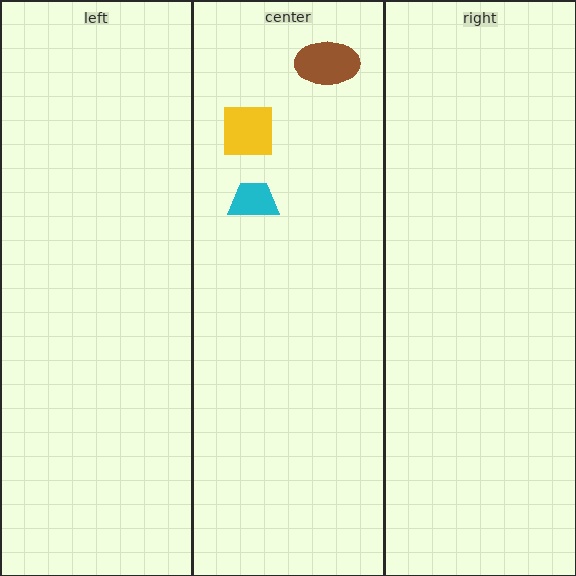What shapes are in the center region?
The brown ellipse, the yellow square, the cyan trapezoid.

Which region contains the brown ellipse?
The center region.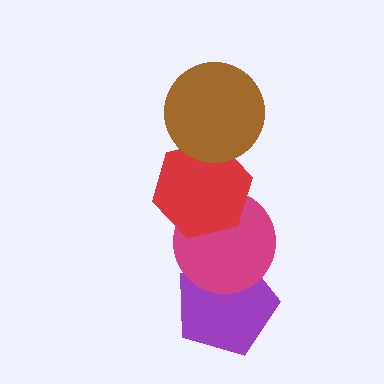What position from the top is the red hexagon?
The red hexagon is 2nd from the top.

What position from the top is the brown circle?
The brown circle is 1st from the top.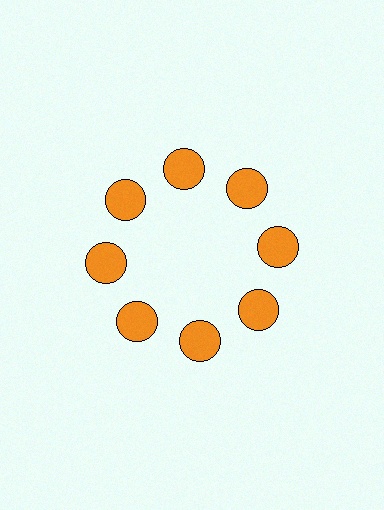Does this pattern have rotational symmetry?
Yes, this pattern has 8-fold rotational symmetry. It looks the same after rotating 45 degrees around the center.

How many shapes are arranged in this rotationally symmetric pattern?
There are 8 shapes, arranged in 8 groups of 1.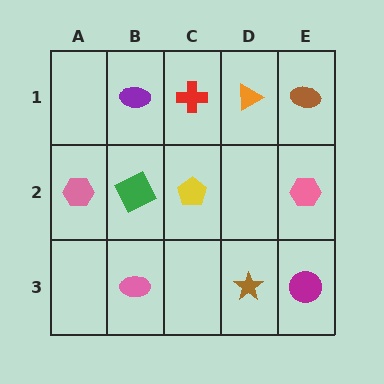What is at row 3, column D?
A brown star.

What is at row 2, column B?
A green square.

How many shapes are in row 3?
3 shapes.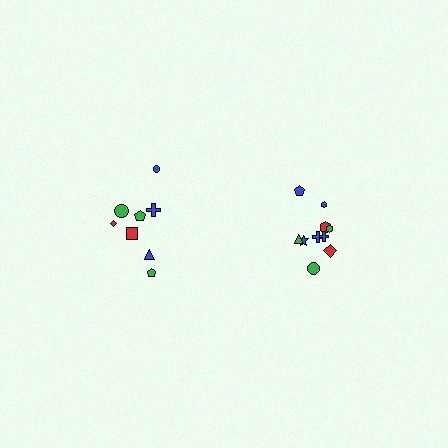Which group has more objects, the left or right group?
The right group.